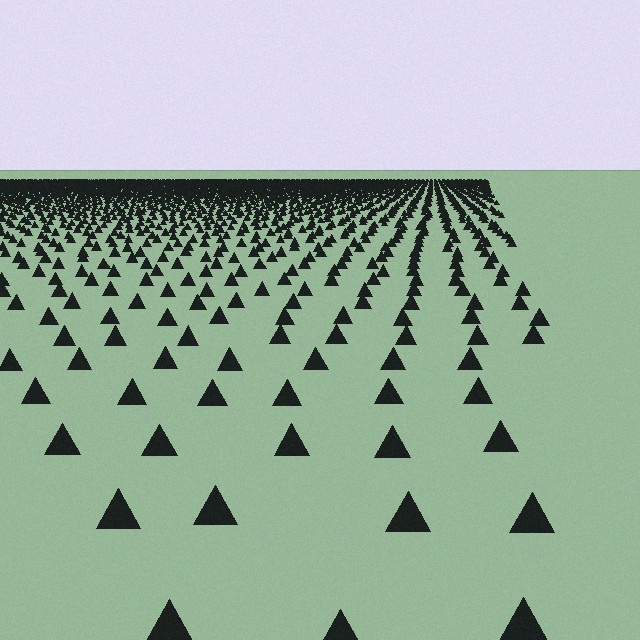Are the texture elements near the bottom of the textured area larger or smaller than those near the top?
Larger. Near the bottom, elements are closer to the viewer and appear at a bigger on-screen size.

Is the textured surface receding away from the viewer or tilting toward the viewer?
The surface is receding away from the viewer. Texture elements get smaller and denser toward the top.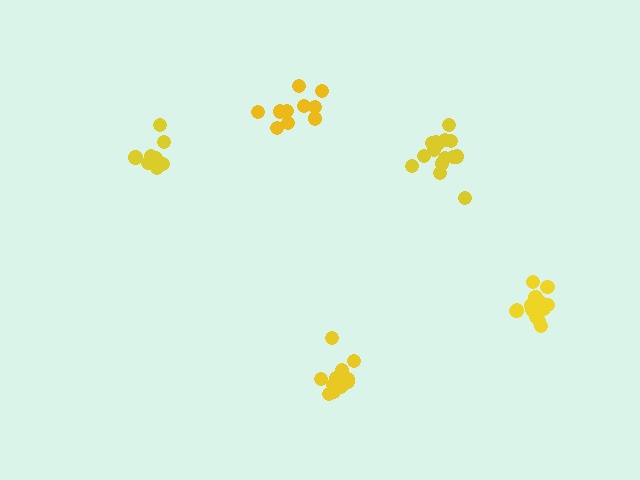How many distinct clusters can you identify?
There are 5 distinct clusters.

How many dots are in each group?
Group 1: 15 dots, Group 2: 10 dots, Group 3: 10 dots, Group 4: 14 dots, Group 5: 12 dots (61 total).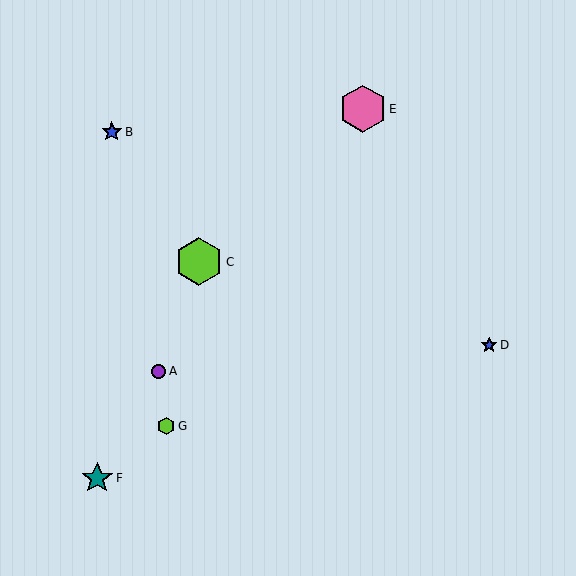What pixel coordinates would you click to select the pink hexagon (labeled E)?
Click at (363, 109) to select the pink hexagon E.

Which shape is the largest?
The lime hexagon (labeled C) is the largest.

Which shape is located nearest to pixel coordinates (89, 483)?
The teal star (labeled F) at (97, 478) is nearest to that location.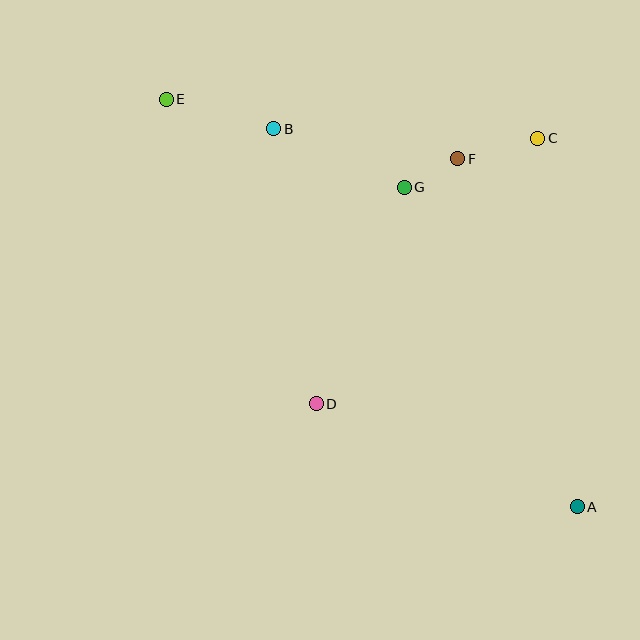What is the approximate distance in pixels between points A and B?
The distance between A and B is approximately 485 pixels.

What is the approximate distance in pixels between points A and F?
The distance between A and F is approximately 368 pixels.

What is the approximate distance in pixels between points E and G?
The distance between E and G is approximately 253 pixels.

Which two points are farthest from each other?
Points A and E are farthest from each other.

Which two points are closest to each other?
Points F and G are closest to each other.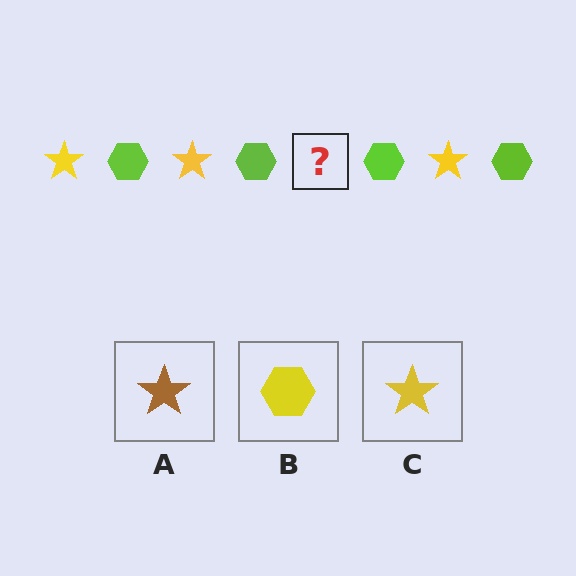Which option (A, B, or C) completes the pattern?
C.